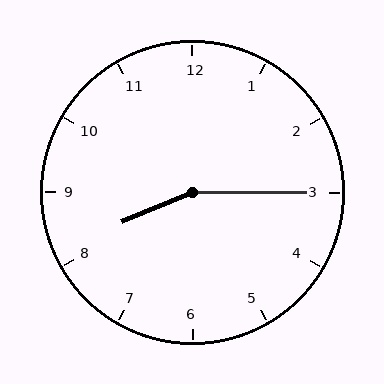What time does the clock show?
8:15.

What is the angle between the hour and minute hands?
Approximately 158 degrees.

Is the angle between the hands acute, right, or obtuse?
It is obtuse.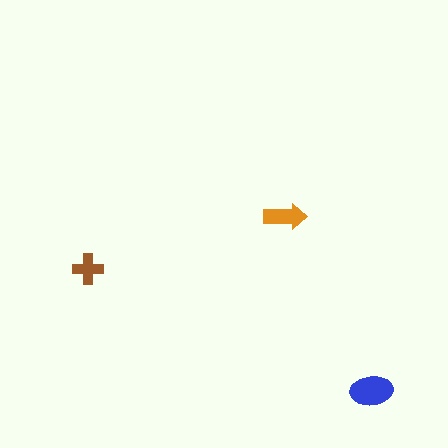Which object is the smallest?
The brown cross.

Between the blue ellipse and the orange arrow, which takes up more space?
The blue ellipse.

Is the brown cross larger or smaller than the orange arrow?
Smaller.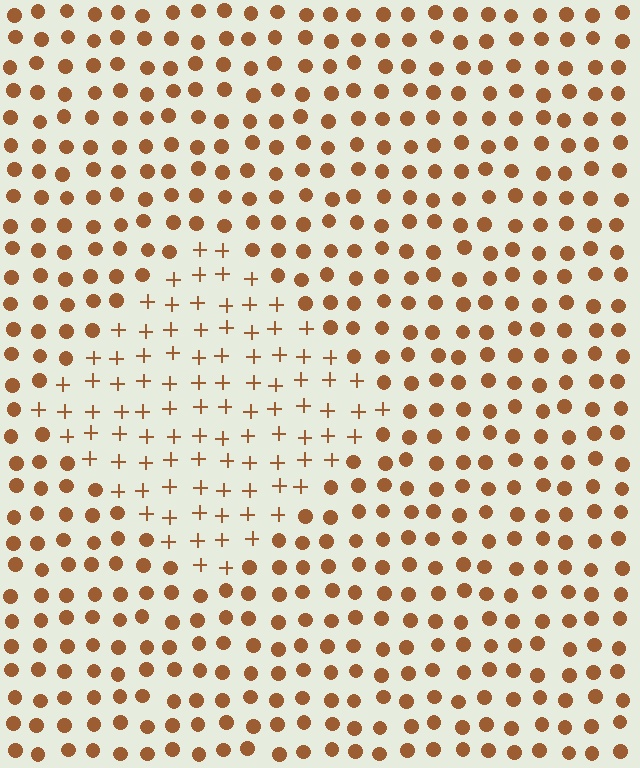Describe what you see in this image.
The image is filled with small brown elements arranged in a uniform grid. A diamond-shaped region contains plus signs, while the surrounding area contains circles. The boundary is defined purely by the change in element shape.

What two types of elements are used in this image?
The image uses plus signs inside the diamond region and circles outside it.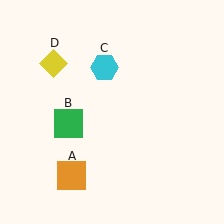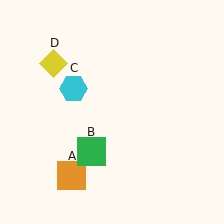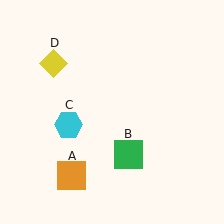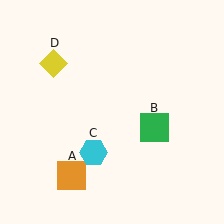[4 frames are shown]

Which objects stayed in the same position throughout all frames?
Orange square (object A) and yellow diamond (object D) remained stationary.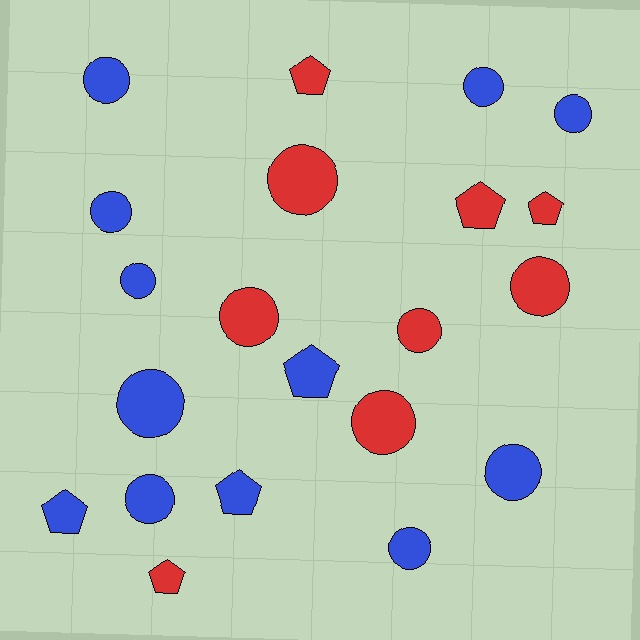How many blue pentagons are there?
There are 3 blue pentagons.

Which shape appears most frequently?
Circle, with 14 objects.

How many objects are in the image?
There are 21 objects.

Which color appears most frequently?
Blue, with 12 objects.